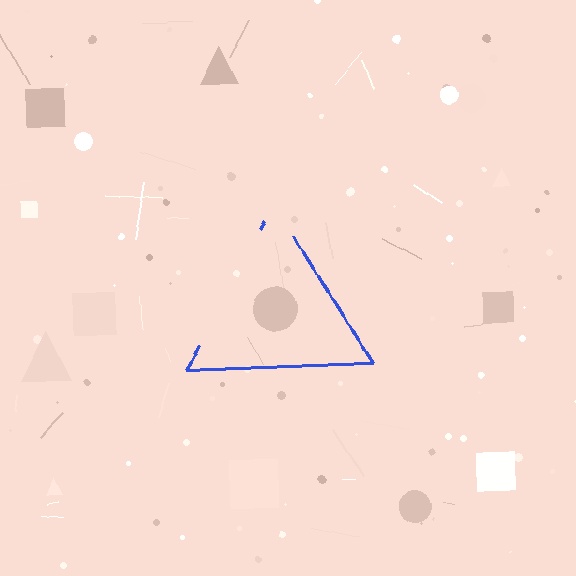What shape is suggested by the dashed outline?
The dashed outline suggests a triangle.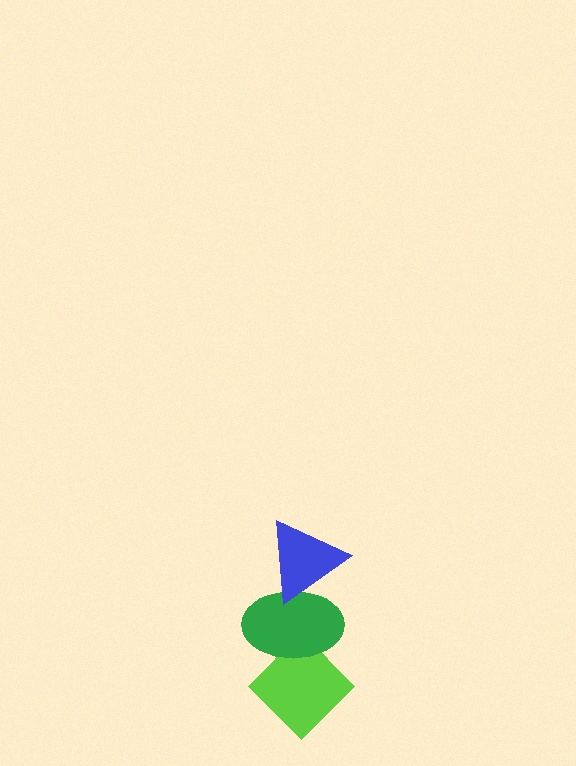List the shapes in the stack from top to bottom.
From top to bottom: the blue triangle, the green ellipse, the lime diamond.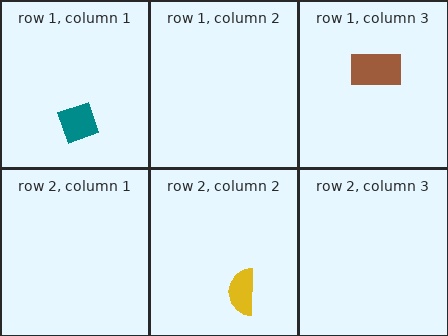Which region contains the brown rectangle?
The row 1, column 3 region.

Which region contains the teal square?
The row 1, column 1 region.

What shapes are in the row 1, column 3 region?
The brown rectangle.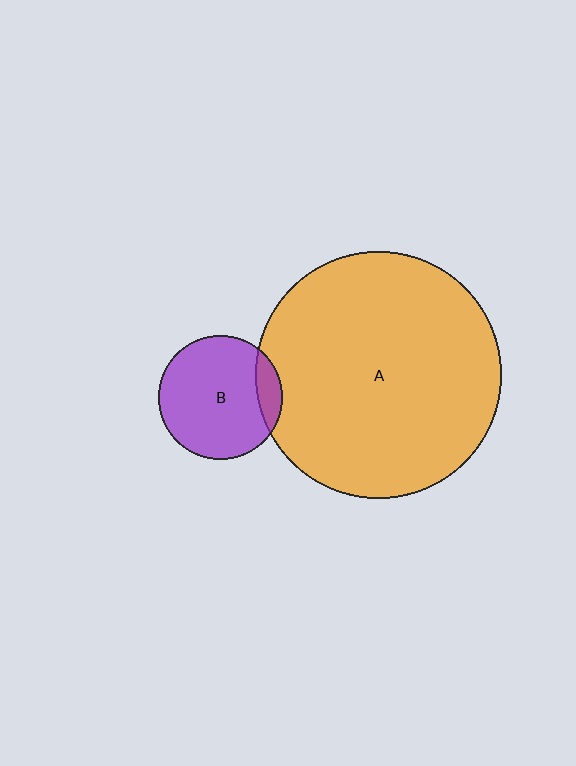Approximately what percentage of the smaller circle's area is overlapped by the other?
Approximately 15%.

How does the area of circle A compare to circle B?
Approximately 4.0 times.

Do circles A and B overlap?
Yes.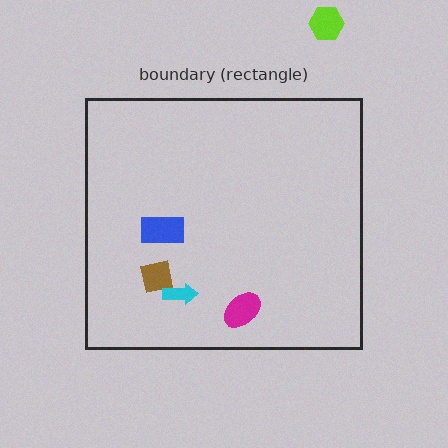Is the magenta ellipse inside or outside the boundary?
Inside.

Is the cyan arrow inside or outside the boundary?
Inside.